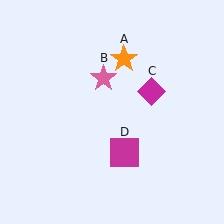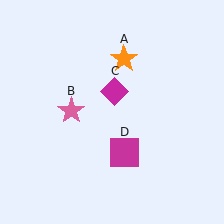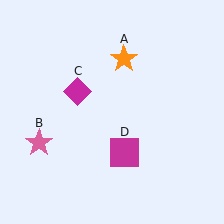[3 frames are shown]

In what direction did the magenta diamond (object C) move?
The magenta diamond (object C) moved left.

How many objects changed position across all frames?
2 objects changed position: pink star (object B), magenta diamond (object C).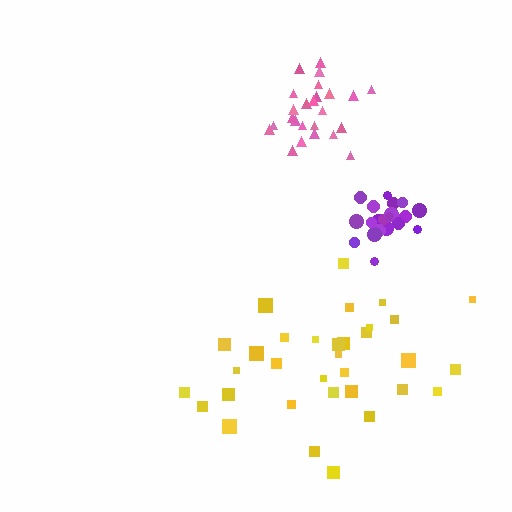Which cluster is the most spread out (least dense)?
Yellow.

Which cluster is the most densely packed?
Purple.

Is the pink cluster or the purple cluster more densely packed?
Purple.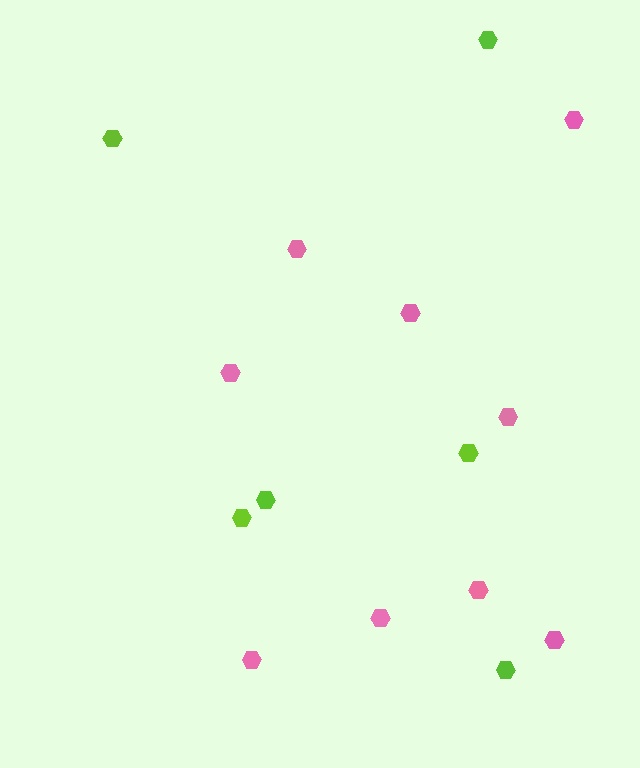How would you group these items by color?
There are 2 groups: one group of lime hexagons (6) and one group of pink hexagons (9).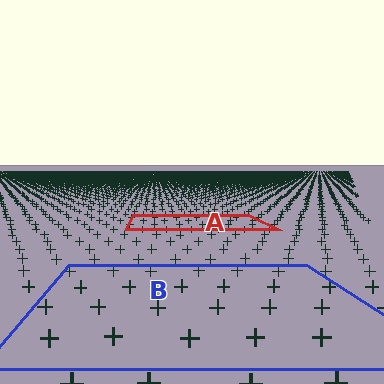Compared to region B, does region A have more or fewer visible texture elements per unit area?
Region A has more texture elements per unit area — they are packed more densely because it is farther away.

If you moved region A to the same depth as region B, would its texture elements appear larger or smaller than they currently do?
They would appear larger. At a closer depth, the same texture elements are projected at a bigger on-screen size.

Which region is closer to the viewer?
Region B is closer. The texture elements there are larger and more spread out.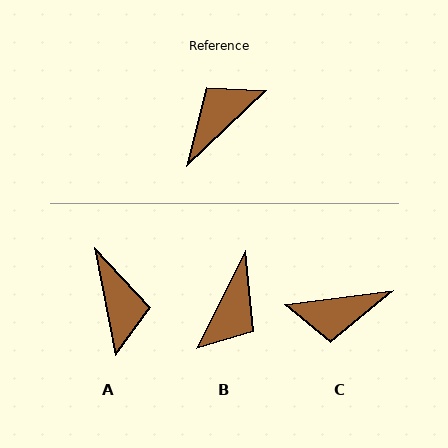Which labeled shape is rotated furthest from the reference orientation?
B, about 160 degrees away.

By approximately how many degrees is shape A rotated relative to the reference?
Approximately 123 degrees clockwise.